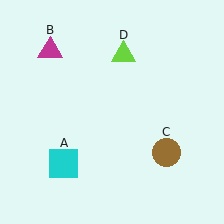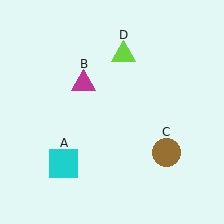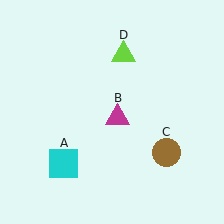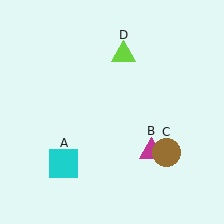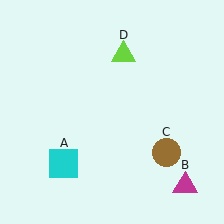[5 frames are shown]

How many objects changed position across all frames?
1 object changed position: magenta triangle (object B).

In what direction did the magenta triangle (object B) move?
The magenta triangle (object B) moved down and to the right.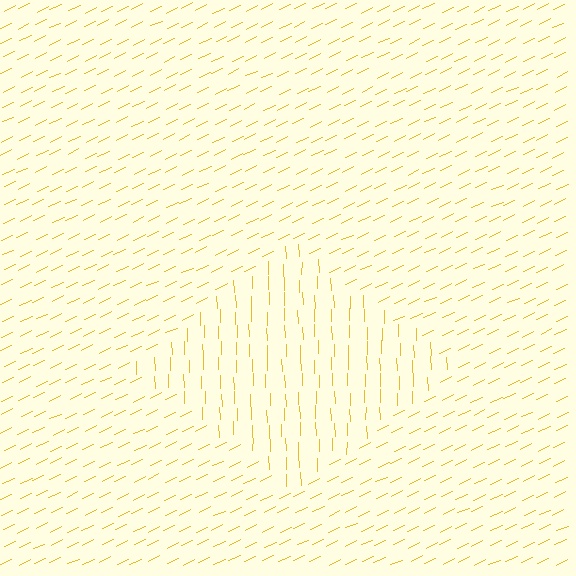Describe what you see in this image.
The image is filled with small yellow line segments. A diamond region in the image has lines oriented differently from the surrounding lines, creating a visible texture boundary.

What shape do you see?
I see a diamond.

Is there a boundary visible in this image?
Yes, there is a texture boundary formed by a change in line orientation.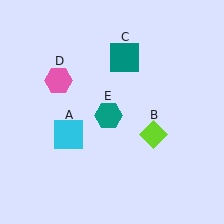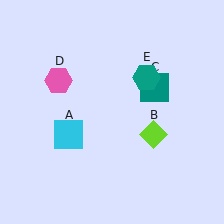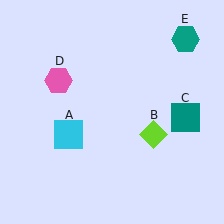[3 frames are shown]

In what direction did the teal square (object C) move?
The teal square (object C) moved down and to the right.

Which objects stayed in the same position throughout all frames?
Cyan square (object A) and lime diamond (object B) and pink hexagon (object D) remained stationary.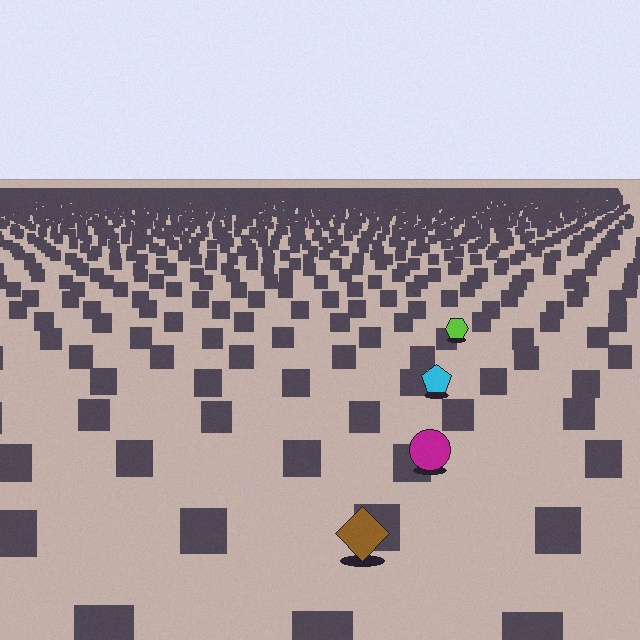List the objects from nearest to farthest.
From nearest to farthest: the brown diamond, the magenta circle, the cyan pentagon, the lime hexagon.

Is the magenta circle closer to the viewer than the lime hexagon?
Yes. The magenta circle is closer — you can tell from the texture gradient: the ground texture is coarser near it.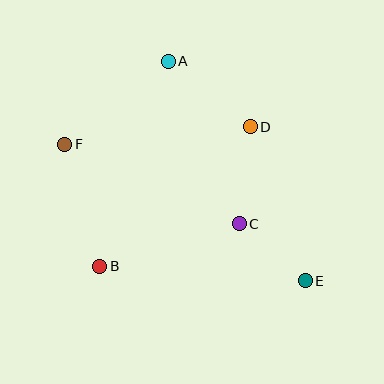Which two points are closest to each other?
Points C and E are closest to each other.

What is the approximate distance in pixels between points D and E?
The distance between D and E is approximately 164 pixels.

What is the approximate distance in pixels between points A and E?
The distance between A and E is approximately 259 pixels.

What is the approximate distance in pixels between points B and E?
The distance between B and E is approximately 206 pixels.